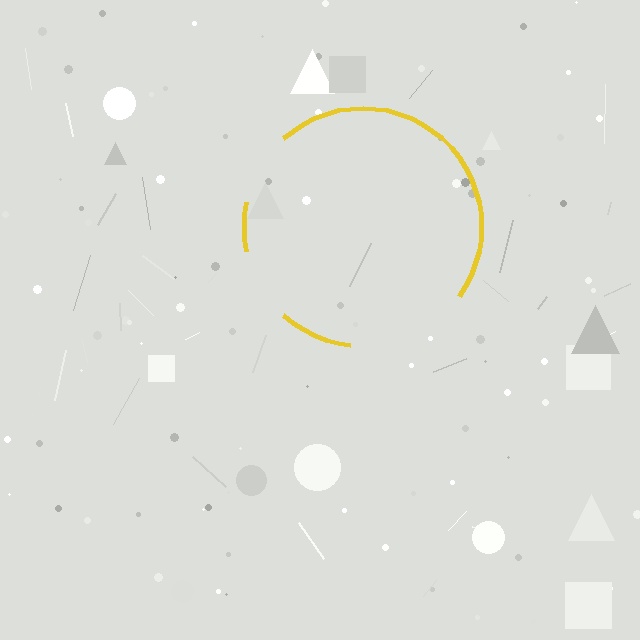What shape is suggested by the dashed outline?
The dashed outline suggests a circle.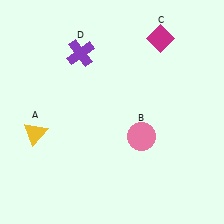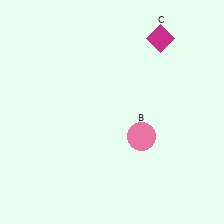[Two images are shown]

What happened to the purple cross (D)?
The purple cross (D) was removed in Image 2. It was in the top-left area of Image 1.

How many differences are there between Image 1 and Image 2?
There are 2 differences between the two images.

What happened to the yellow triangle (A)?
The yellow triangle (A) was removed in Image 2. It was in the bottom-left area of Image 1.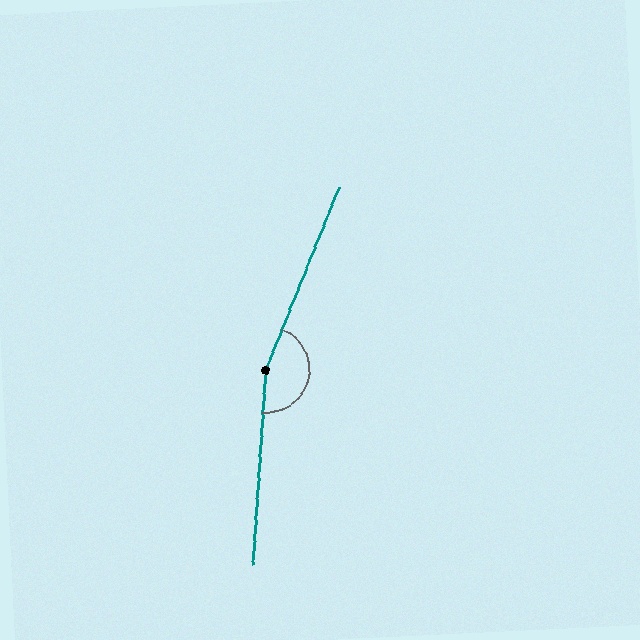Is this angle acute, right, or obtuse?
It is obtuse.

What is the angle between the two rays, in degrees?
Approximately 162 degrees.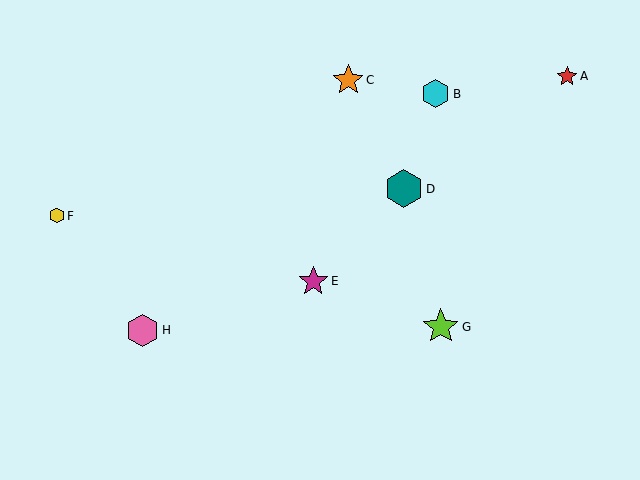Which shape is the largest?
The teal hexagon (labeled D) is the largest.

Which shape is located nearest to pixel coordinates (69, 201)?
The yellow hexagon (labeled F) at (57, 216) is nearest to that location.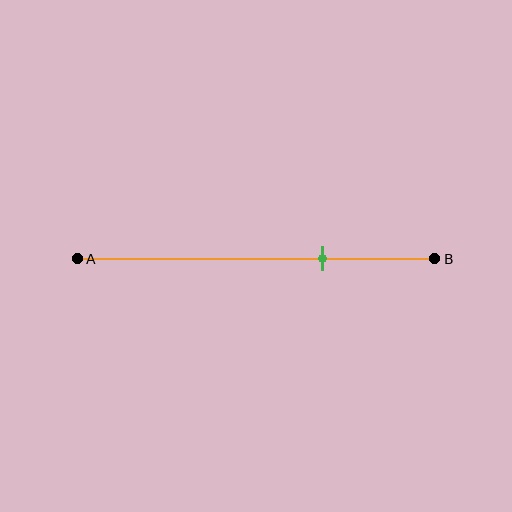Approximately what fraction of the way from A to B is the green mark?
The green mark is approximately 70% of the way from A to B.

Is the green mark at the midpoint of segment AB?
No, the mark is at about 70% from A, not at the 50% midpoint.